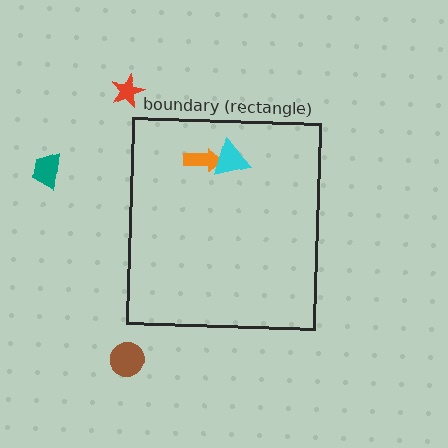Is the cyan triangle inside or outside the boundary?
Inside.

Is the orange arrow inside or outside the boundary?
Inside.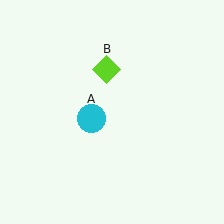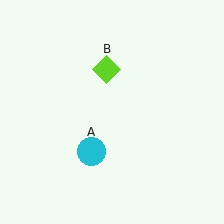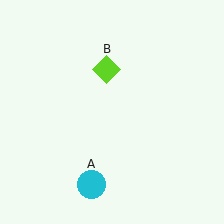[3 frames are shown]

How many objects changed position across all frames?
1 object changed position: cyan circle (object A).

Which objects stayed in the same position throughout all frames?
Lime diamond (object B) remained stationary.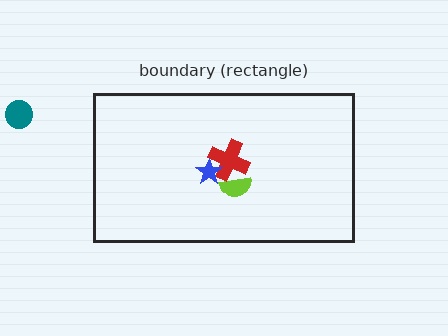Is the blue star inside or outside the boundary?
Inside.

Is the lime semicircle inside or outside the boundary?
Inside.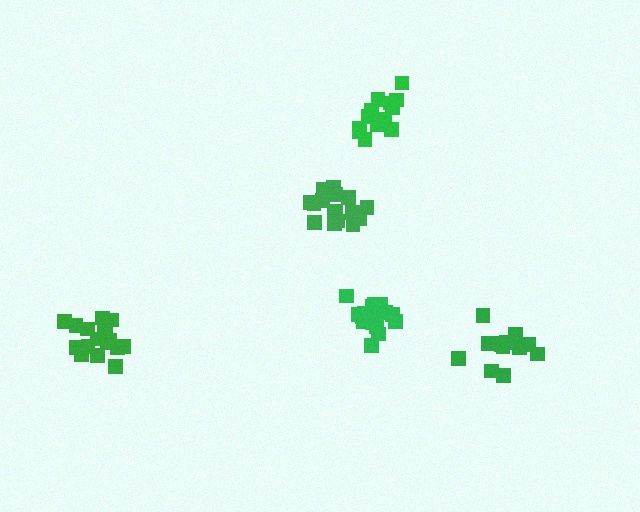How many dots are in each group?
Group 1: 13 dots, Group 2: 14 dots, Group 3: 17 dots, Group 4: 16 dots, Group 5: 18 dots (78 total).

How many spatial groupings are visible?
There are 5 spatial groupings.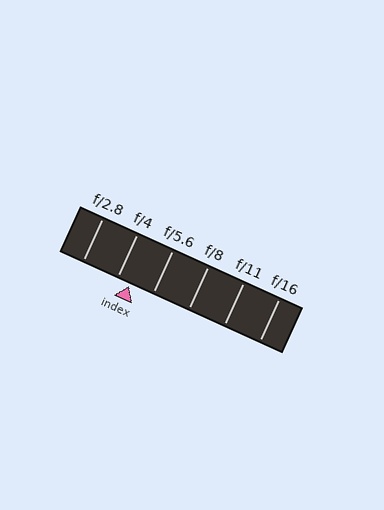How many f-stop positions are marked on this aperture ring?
There are 6 f-stop positions marked.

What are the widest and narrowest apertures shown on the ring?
The widest aperture shown is f/2.8 and the narrowest is f/16.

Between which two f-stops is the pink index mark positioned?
The index mark is between f/4 and f/5.6.